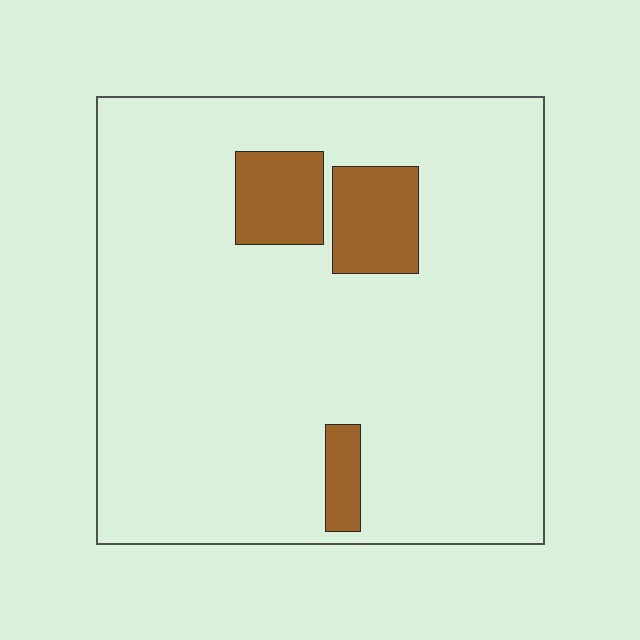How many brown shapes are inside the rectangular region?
3.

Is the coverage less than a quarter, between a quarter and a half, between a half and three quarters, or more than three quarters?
Less than a quarter.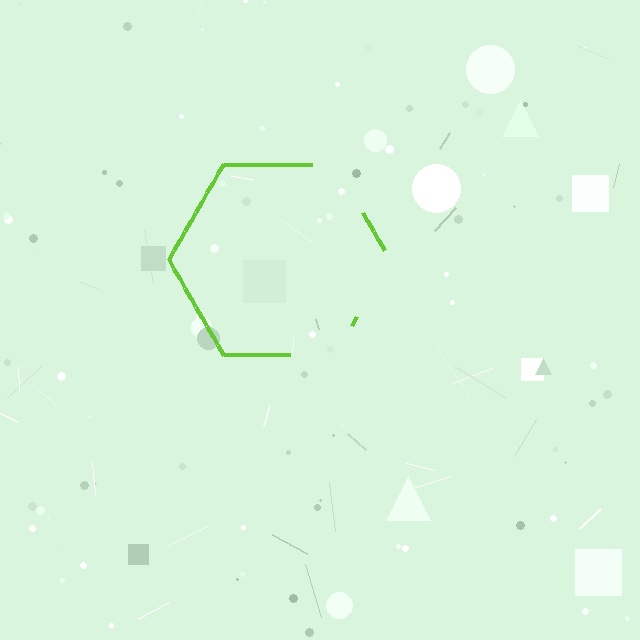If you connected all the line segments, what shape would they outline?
They would outline a hexagon.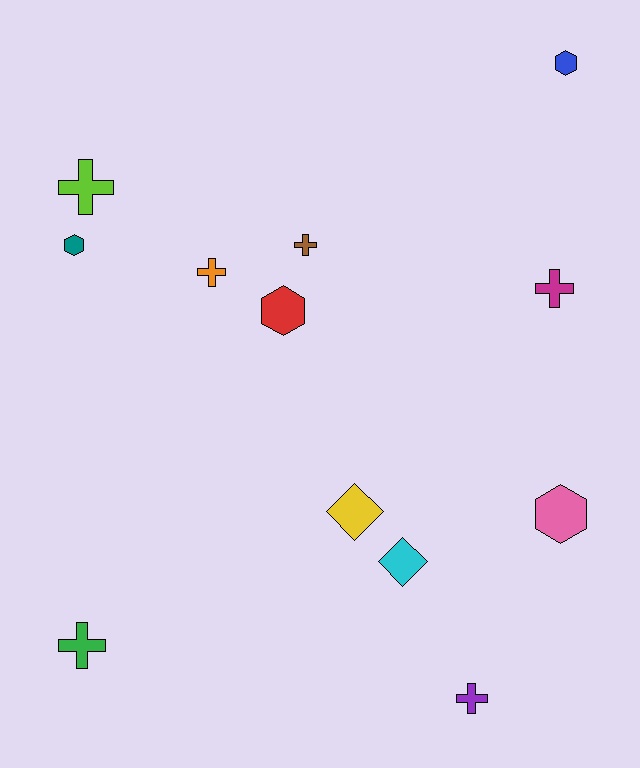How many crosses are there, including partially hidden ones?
There are 6 crosses.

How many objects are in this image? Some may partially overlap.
There are 12 objects.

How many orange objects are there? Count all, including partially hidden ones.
There is 1 orange object.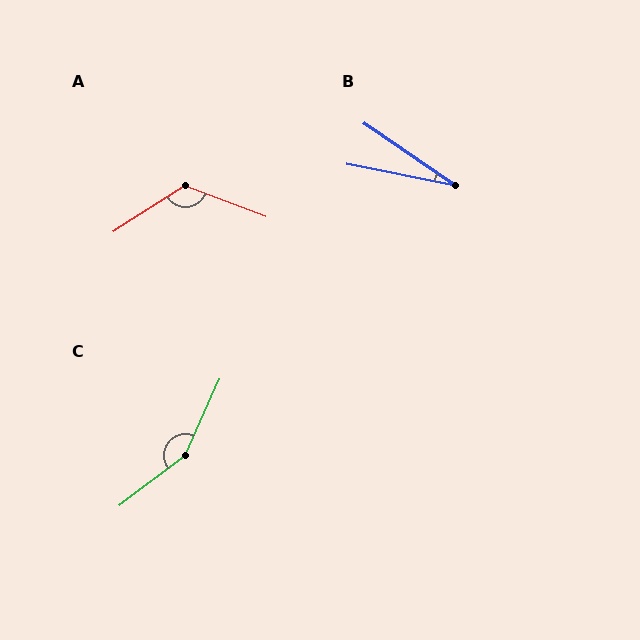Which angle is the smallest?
B, at approximately 23 degrees.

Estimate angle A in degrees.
Approximately 126 degrees.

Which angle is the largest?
C, at approximately 151 degrees.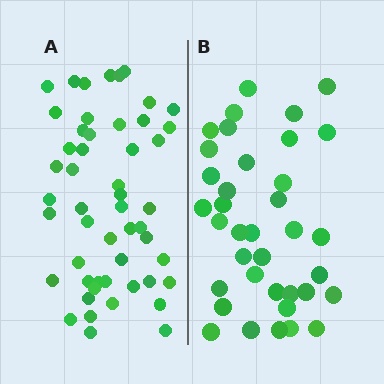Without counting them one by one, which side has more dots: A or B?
Region A (the left region) has more dots.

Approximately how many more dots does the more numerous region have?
Region A has approximately 15 more dots than region B.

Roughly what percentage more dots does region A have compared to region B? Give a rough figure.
About 40% more.